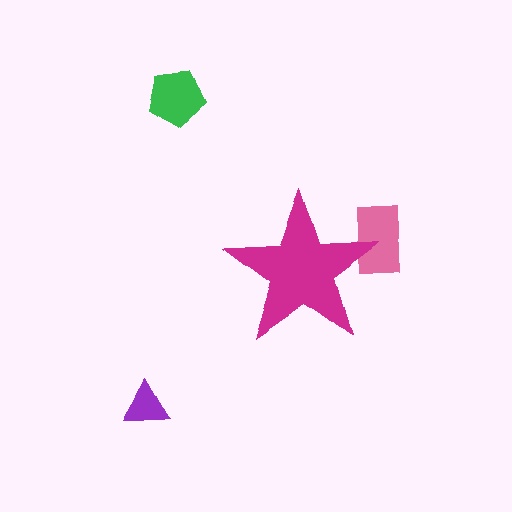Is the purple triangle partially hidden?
No, the purple triangle is fully visible.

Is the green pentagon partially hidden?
No, the green pentagon is fully visible.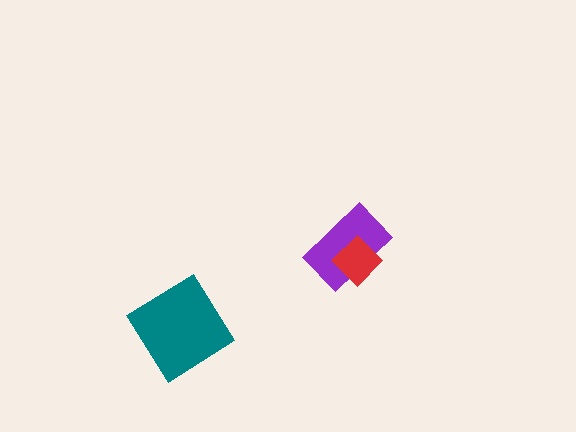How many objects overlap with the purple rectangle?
1 object overlaps with the purple rectangle.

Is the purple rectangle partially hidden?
Yes, it is partially covered by another shape.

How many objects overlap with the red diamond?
1 object overlaps with the red diamond.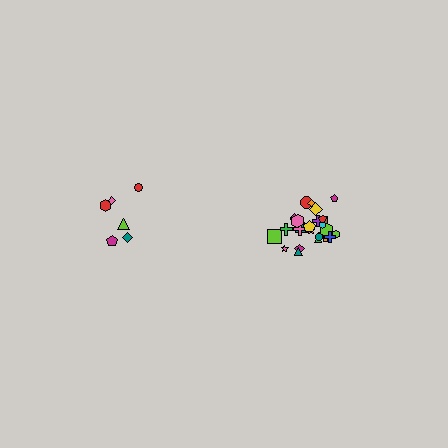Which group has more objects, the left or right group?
The right group.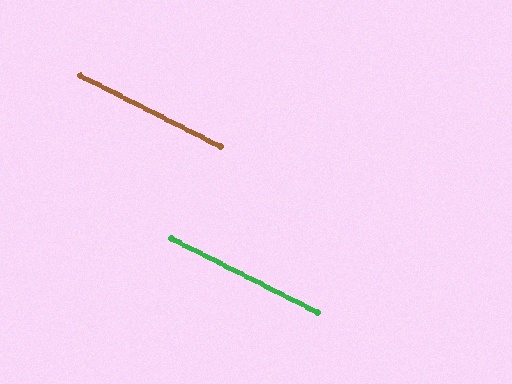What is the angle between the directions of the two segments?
Approximately 0 degrees.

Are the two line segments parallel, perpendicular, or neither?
Parallel — their directions differ by only 0.2°.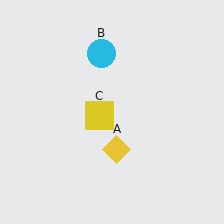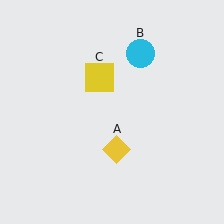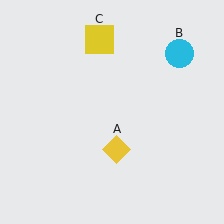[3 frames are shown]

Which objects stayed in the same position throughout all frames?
Yellow diamond (object A) remained stationary.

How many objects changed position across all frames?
2 objects changed position: cyan circle (object B), yellow square (object C).